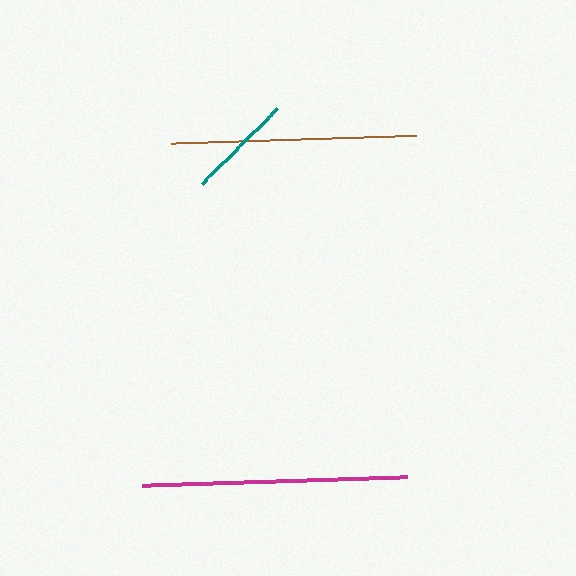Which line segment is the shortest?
The teal line is the shortest at approximately 107 pixels.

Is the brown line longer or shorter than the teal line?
The brown line is longer than the teal line.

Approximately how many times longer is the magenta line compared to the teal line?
The magenta line is approximately 2.5 times the length of the teal line.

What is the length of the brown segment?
The brown segment is approximately 245 pixels long.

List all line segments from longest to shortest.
From longest to shortest: magenta, brown, teal.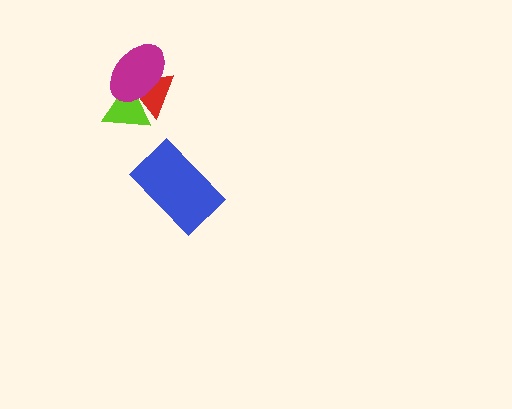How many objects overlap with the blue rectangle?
0 objects overlap with the blue rectangle.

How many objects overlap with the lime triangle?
2 objects overlap with the lime triangle.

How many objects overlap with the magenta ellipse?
2 objects overlap with the magenta ellipse.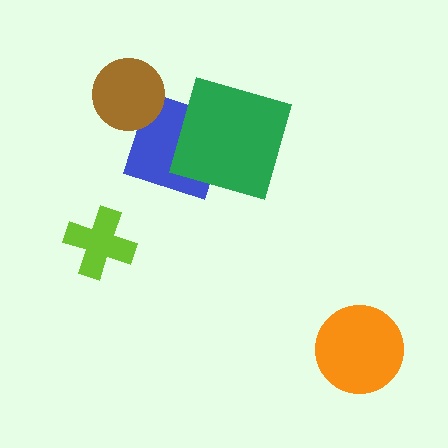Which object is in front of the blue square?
The green square is in front of the blue square.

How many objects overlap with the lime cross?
0 objects overlap with the lime cross.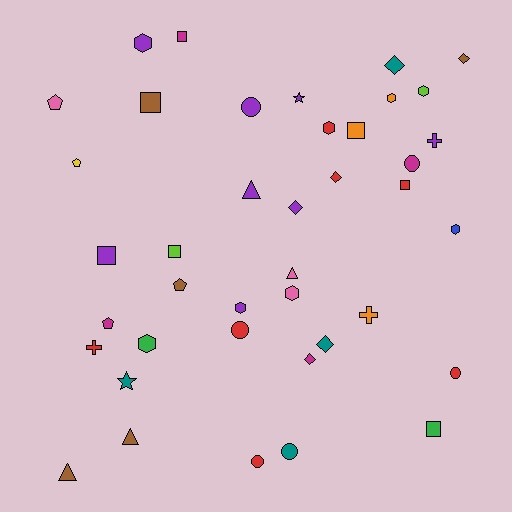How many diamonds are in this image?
There are 6 diamonds.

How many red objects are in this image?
There are 7 red objects.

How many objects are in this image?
There are 40 objects.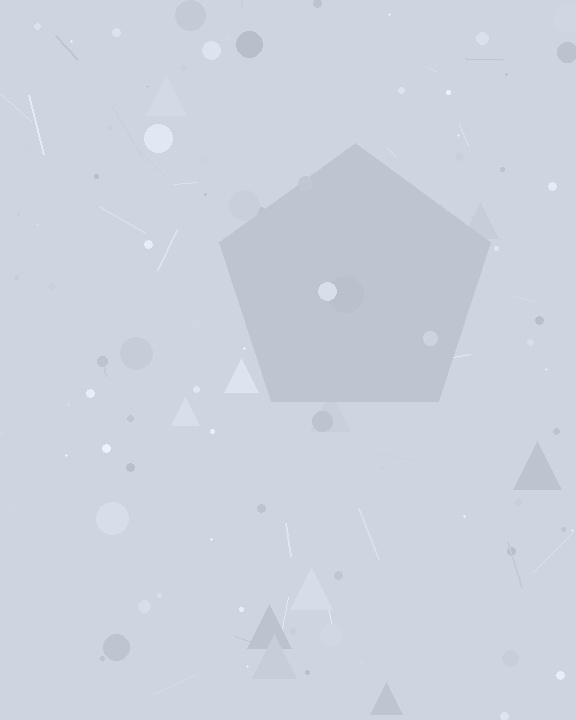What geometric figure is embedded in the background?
A pentagon is embedded in the background.